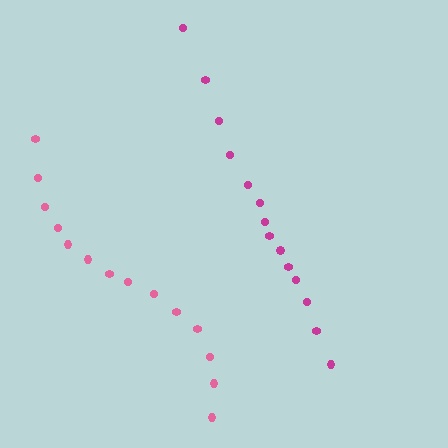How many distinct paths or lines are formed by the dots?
There are 2 distinct paths.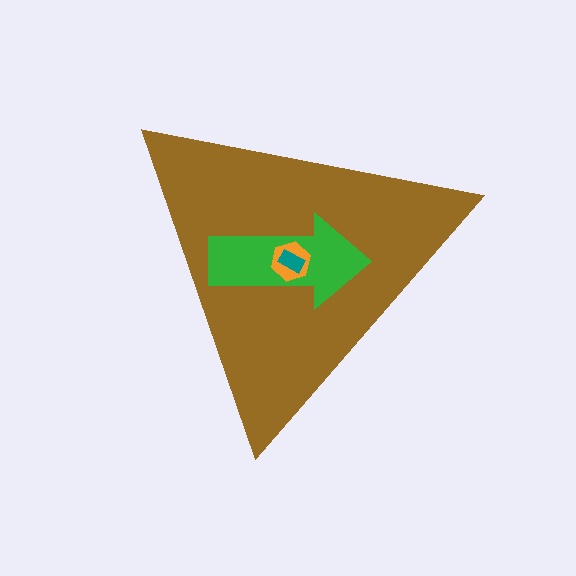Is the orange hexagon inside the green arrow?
Yes.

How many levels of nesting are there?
4.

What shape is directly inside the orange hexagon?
The teal rectangle.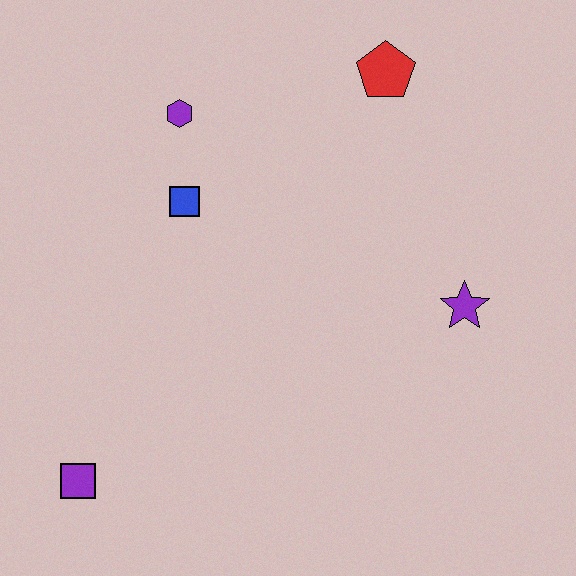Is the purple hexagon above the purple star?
Yes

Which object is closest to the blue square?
The purple hexagon is closest to the blue square.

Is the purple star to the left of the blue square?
No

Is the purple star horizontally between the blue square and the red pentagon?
No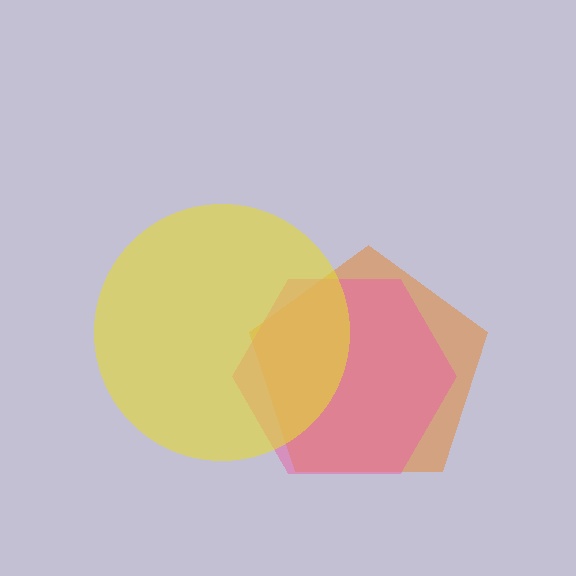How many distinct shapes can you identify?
There are 3 distinct shapes: an orange pentagon, a pink hexagon, a yellow circle.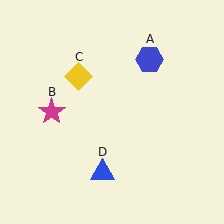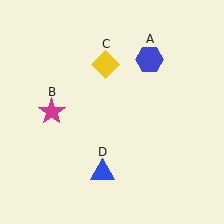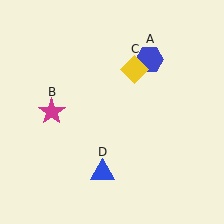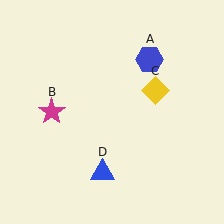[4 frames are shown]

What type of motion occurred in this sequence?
The yellow diamond (object C) rotated clockwise around the center of the scene.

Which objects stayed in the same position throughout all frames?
Blue hexagon (object A) and magenta star (object B) and blue triangle (object D) remained stationary.